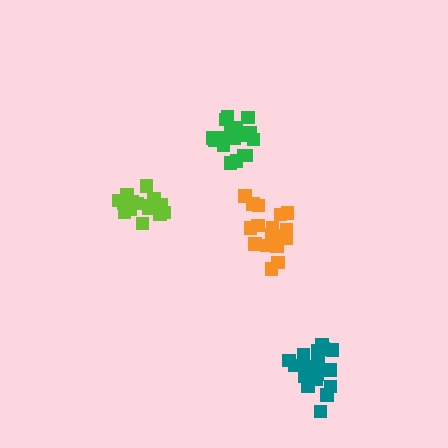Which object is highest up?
The green cluster is topmost.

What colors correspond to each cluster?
The clusters are colored: lime, green, teal, orange.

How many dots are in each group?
Group 1: 16 dots, Group 2: 18 dots, Group 3: 17 dots, Group 4: 19 dots (70 total).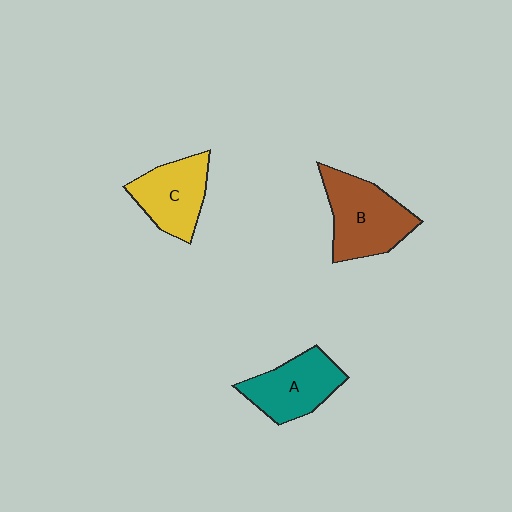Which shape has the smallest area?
Shape C (yellow).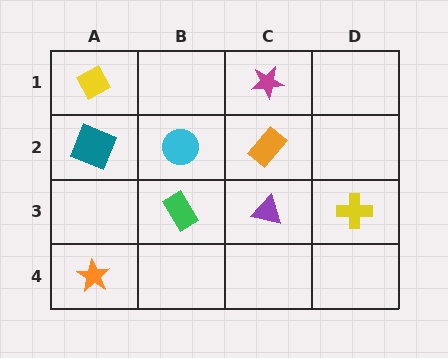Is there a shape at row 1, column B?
No, that cell is empty.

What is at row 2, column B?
A cyan circle.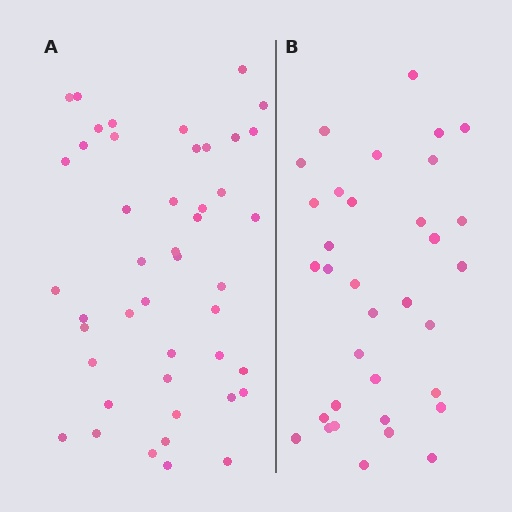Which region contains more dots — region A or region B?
Region A (the left region) has more dots.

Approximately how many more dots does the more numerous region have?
Region A has roughly 12 or so more dots than region B.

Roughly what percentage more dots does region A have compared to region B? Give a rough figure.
About 30% more.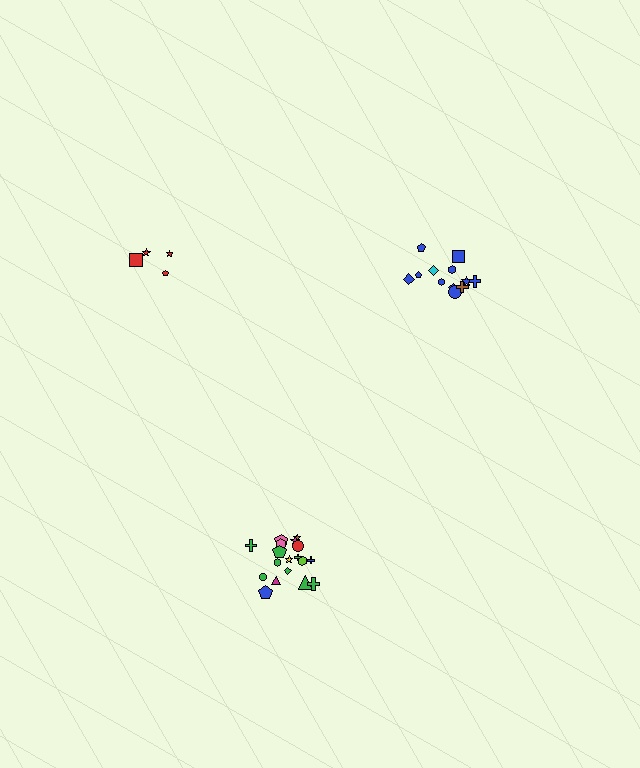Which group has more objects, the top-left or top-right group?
The top-right group.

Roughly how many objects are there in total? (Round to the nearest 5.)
Roughly 35 objects in total.